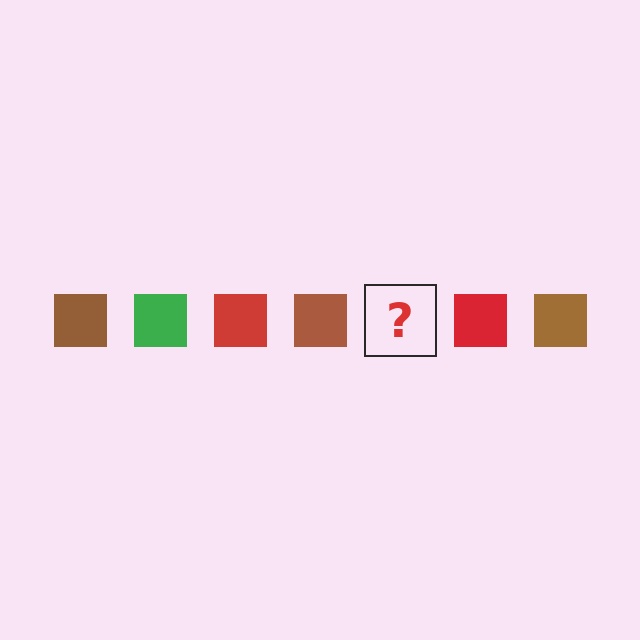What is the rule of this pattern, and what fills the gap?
The rule is that the pattern cycles through brown, green, red squares. The gap should be filled with a green square.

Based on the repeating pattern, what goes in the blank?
The blank should be a green square.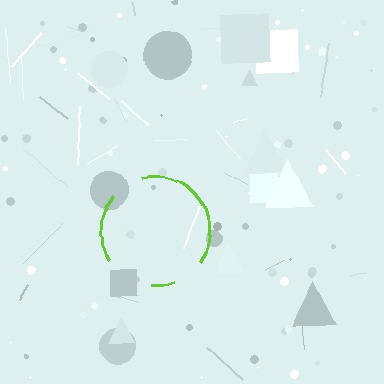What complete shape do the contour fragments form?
The contour fragments form a circle.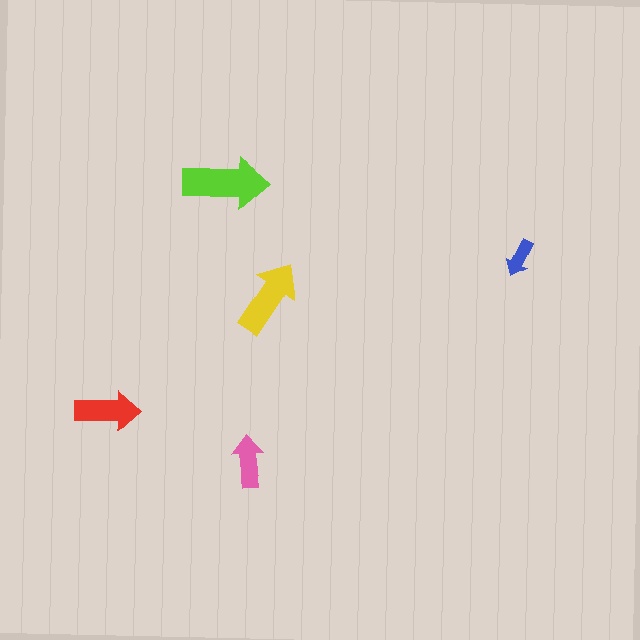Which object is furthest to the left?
The red arrow is leftmost.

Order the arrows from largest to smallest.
the lime one, the yellow one, the red one, the pink one, the blue one.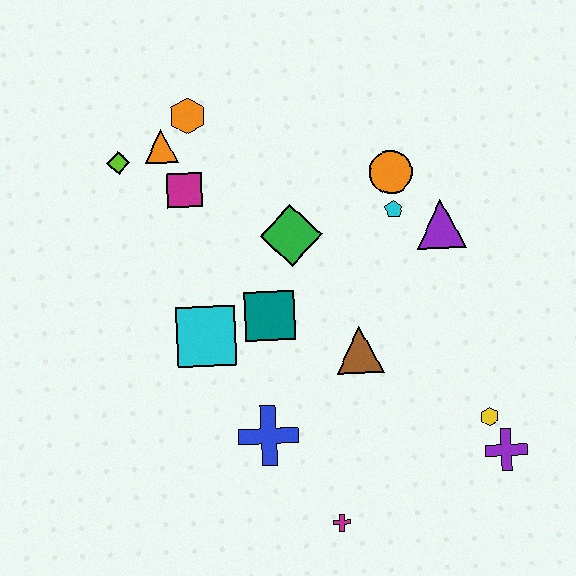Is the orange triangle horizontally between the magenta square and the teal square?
No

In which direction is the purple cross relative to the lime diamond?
The purple cross is to the right of the lime diamond.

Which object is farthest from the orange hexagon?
The purple cross is farthest from the orange hexagon.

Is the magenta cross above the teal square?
No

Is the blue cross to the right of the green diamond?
No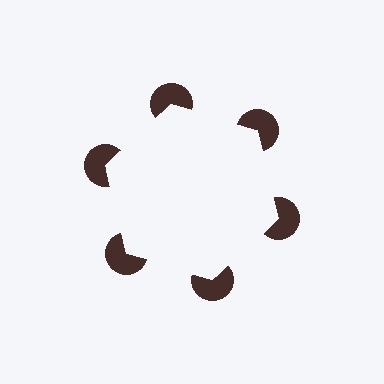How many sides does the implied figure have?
6 sides.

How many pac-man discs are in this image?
There are 6 — one at each vertex of the illusory hexagon.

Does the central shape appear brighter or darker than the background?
It typically appears slightly brighter than the background, even though no actual brightness change is drawn.